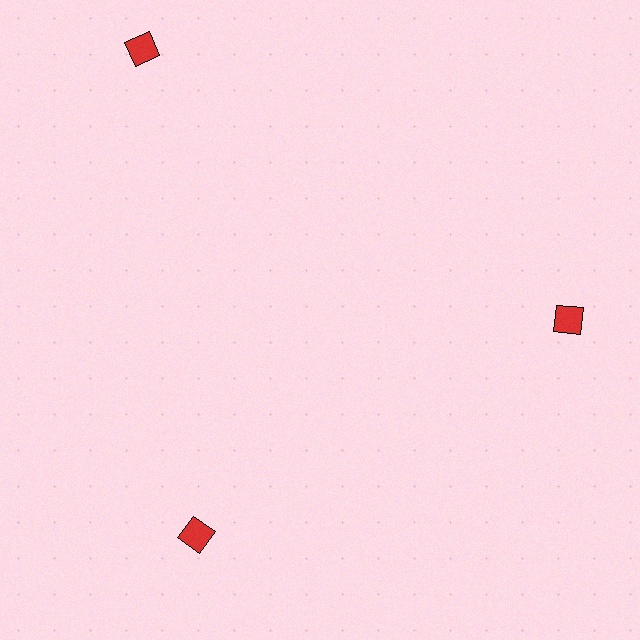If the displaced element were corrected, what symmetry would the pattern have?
It would have 3-fold rotational symmetry — the pattern would map onto itself every 120 degrees.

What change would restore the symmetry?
The symmetry would be restored by moving it inward, back onto the ring so that all 3 diamonds sit at equal angles and equal distance from the center.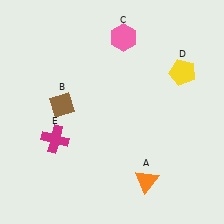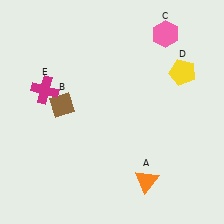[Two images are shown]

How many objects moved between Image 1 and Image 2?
2 objects moved between the two images.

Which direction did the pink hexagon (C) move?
The pink hexagon (C) moved right.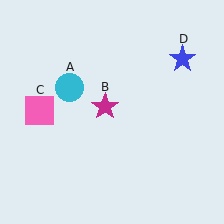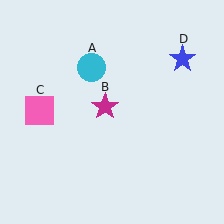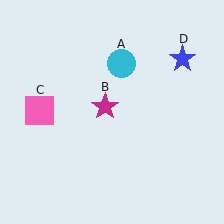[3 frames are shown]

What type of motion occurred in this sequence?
The cyan circle (object A) rotated clockwise around the center of the scene.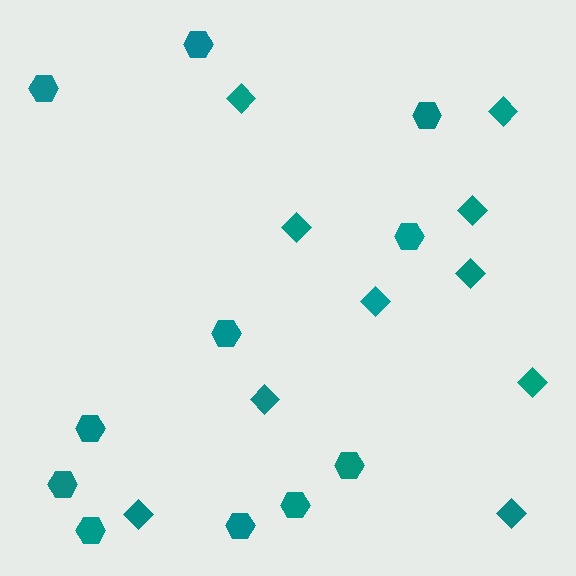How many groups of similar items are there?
There are 2 groups: one group of hexagons (11) and one group of diamonds (10).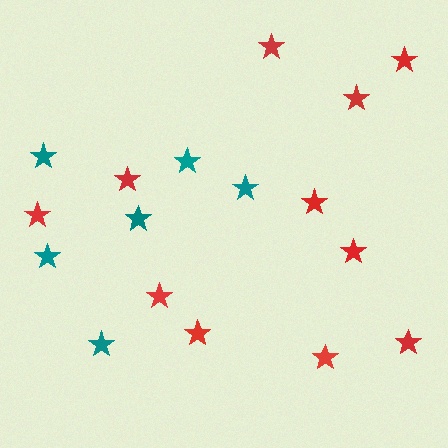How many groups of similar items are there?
There are 2 groups: one group of teal stars (6) and one group of red stars (11).